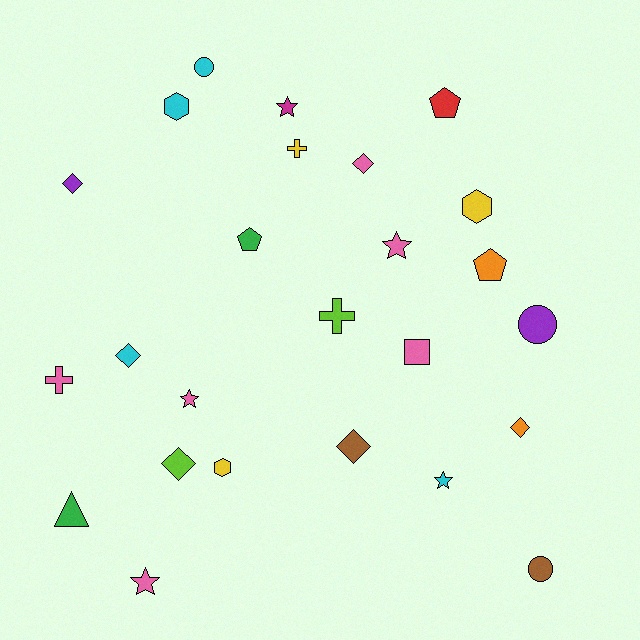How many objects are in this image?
There are 25 objects.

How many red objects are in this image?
There is 1 red object.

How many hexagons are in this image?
There are 3 hexagons.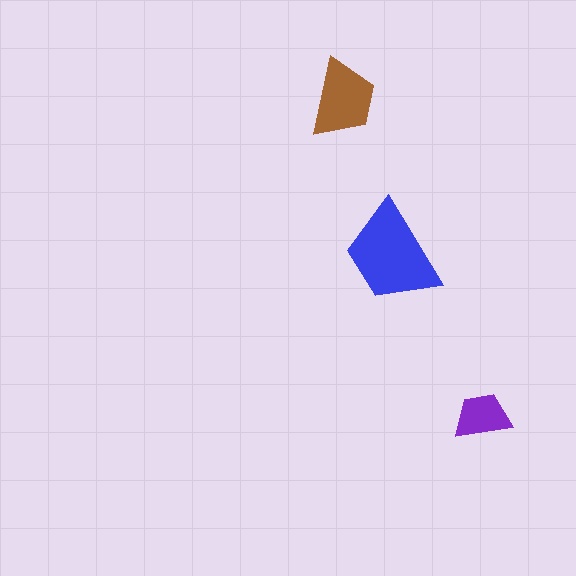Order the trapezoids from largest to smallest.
the blue one, the brown one, the purple one.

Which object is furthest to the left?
The brown trapezoid is leftmost.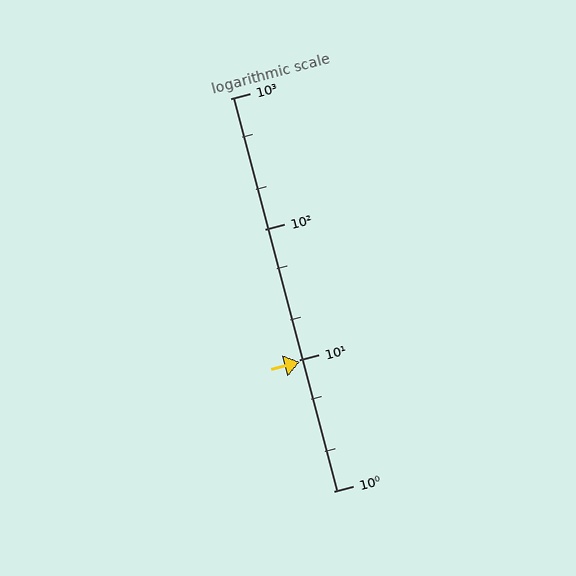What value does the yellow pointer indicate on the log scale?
The pointer indicates approximately 9.7.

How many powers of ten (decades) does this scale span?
The scale spans 3 decades, from 1 to 1000.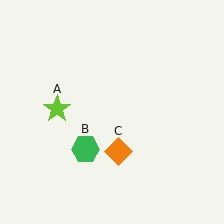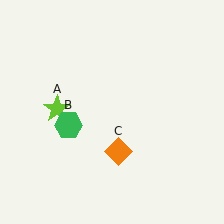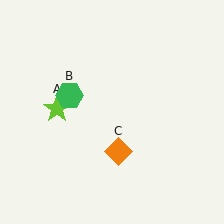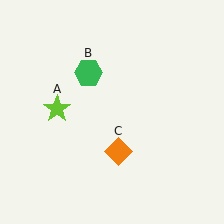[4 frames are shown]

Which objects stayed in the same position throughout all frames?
Lime star (object A) and orange diamond (object C) remained stationary.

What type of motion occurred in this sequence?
The green hexagon (object B) rotated clockwise around the center of the scene.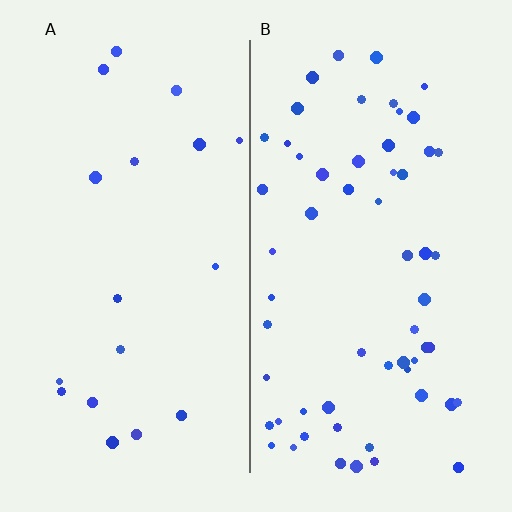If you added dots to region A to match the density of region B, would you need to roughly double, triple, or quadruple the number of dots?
Approximately triple.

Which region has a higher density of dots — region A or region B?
B (the right).